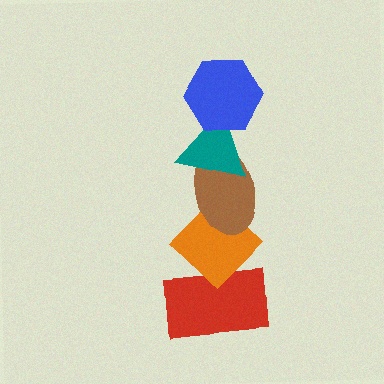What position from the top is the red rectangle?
The red rectangle is 5th from the top.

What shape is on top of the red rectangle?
The orange diamond is on top of the red rectangle.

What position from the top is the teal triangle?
The teal triangle is 2nd from the top.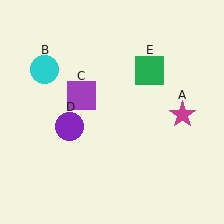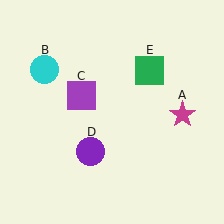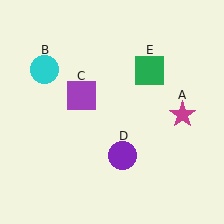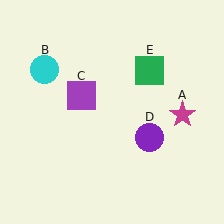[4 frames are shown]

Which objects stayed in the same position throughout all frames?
Magenta star (object A) and cyan circle (object B) and purple square (object C) and green square (object E) remained stationary.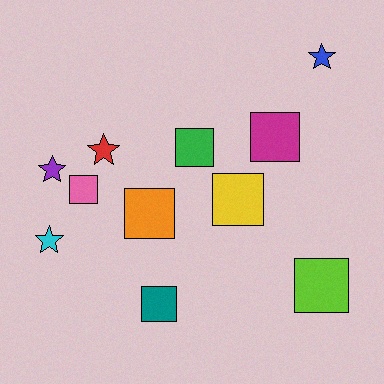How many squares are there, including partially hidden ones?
There are 7 squares.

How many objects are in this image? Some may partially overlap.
There are 11 objects.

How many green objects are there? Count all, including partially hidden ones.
There is 1 green object.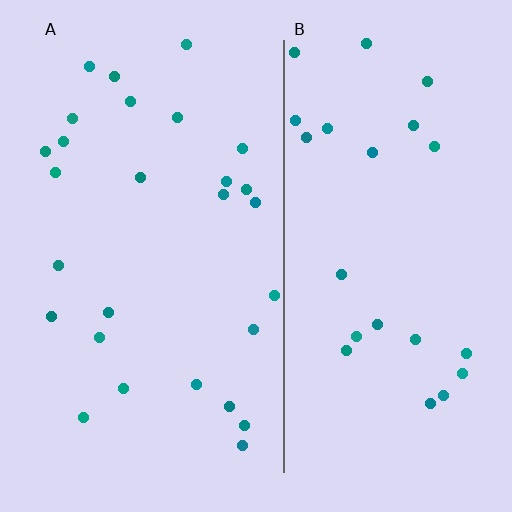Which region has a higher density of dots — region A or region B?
A (the left).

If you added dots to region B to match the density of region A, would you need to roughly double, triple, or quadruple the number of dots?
Approximately double.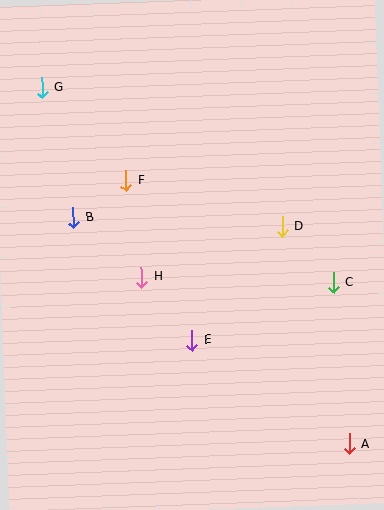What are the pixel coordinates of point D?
Point D is at (282, 226).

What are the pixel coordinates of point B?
Point B is at (73, 218).